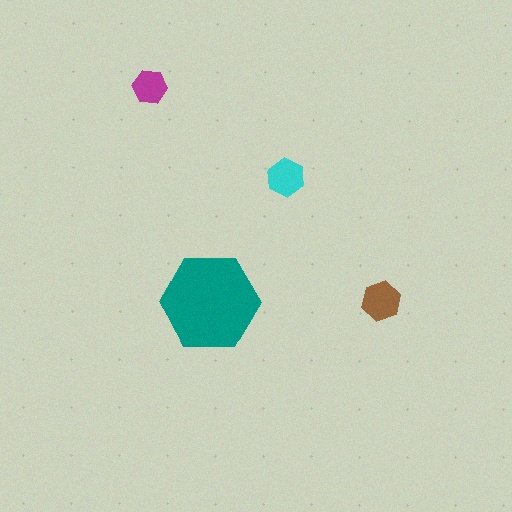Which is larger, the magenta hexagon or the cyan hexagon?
The cyan one.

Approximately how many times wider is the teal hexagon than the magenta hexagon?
About 3 times wider.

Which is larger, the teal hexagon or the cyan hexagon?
The teal one.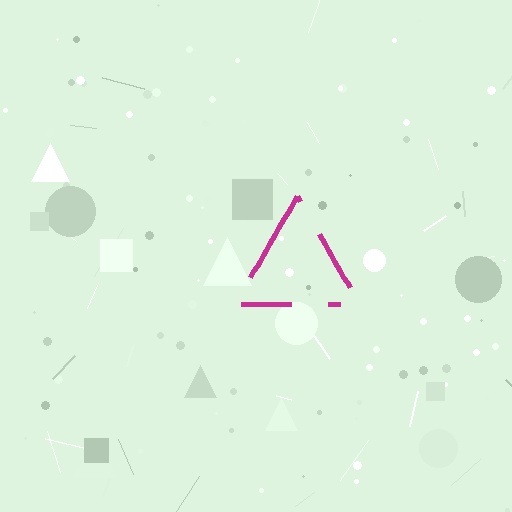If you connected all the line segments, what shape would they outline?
They would outline a triangle.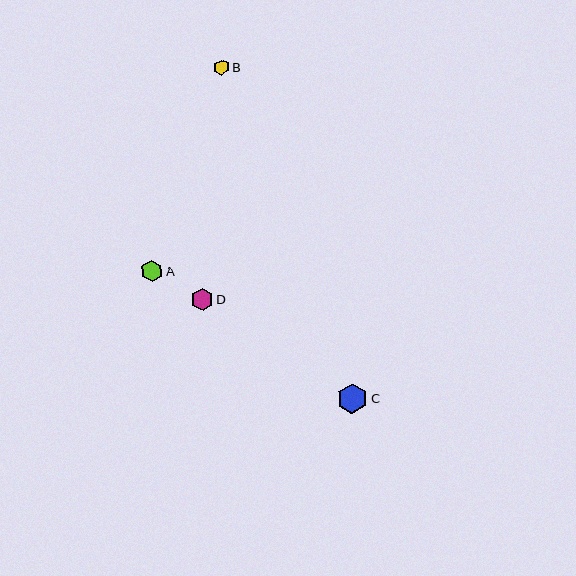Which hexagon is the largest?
Hexagon C is the largest with a size of approximately 30 pixels.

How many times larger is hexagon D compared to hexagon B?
Hexagon D is approximately 1.4 times the size of hexagon B.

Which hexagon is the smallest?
Hexagon B is the smallest with a size of approximately 16 pixels.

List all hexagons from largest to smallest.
From largest to smallest: C, D, A, B.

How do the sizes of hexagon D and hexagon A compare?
Hexagon D and hexagon A are approximately the same size.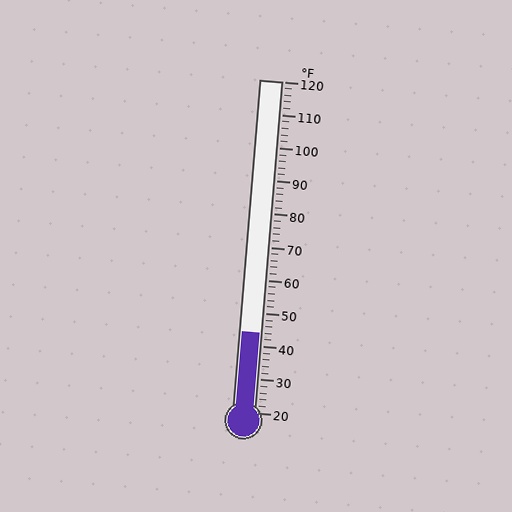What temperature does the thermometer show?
The thermometer shows approximately 44°F.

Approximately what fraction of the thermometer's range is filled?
The thermometer is filled to approximately 25% of its range.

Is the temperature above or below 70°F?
The temperature is below 70°F.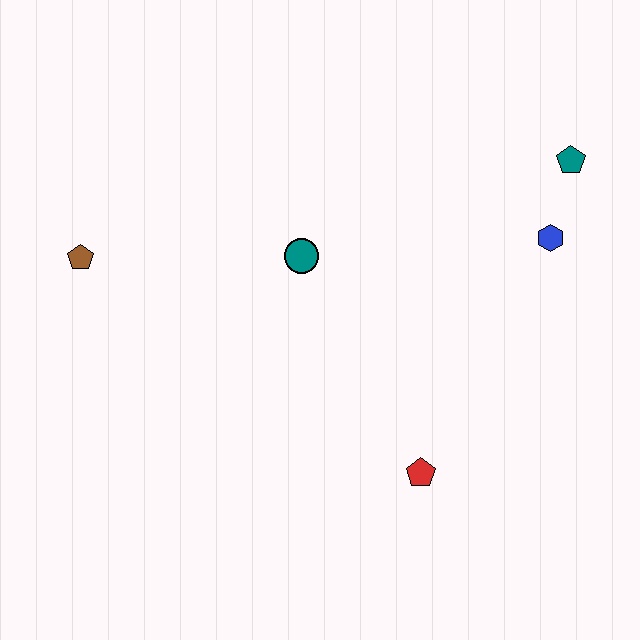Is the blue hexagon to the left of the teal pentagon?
Yes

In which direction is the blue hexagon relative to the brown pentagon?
The blue hexagon is to the right of the brown pentagon.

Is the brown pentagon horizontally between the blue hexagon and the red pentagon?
No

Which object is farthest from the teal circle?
The teal pentagon is farthest from the teal circle.